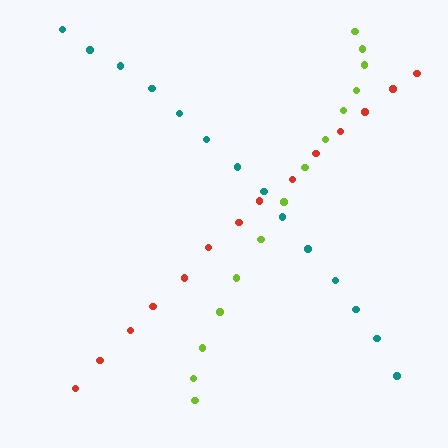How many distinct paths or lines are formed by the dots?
There are 3 distinct paths.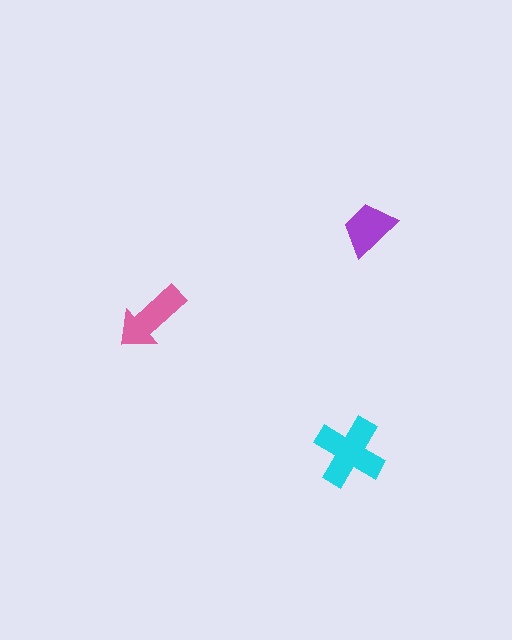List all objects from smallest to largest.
The purple trapezoid, the pink arrow, the cyan cross.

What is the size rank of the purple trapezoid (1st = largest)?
3rd.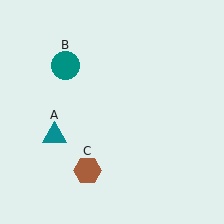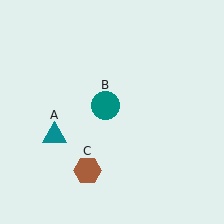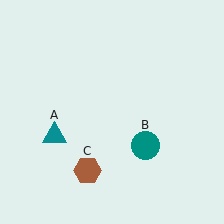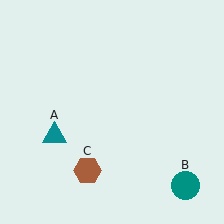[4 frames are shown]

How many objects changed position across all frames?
1 object changed position: teal circle (object B).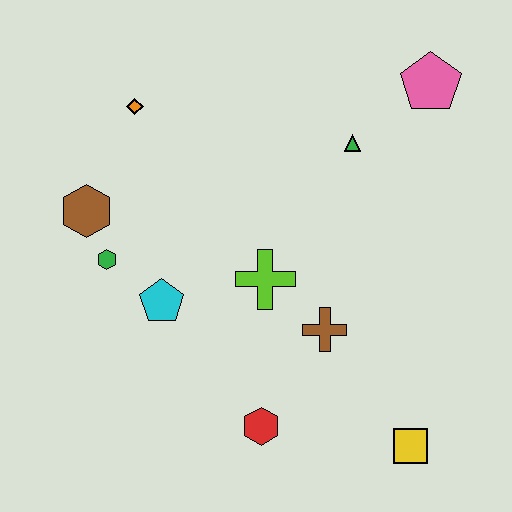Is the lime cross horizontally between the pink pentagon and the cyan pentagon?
Yes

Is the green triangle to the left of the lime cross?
No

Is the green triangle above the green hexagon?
Yes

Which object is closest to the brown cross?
The lime cross is closest to the brown cross.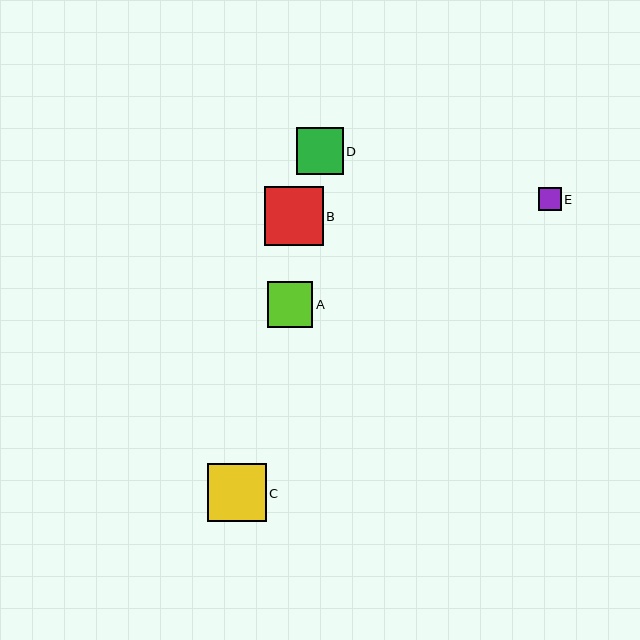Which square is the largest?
Square B is the largest with a size of approximately 59 pixels.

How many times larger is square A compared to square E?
Square A is approximately 2.0 times the size of square E.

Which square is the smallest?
Square E is the smallest with a size of approximately 23 pixels.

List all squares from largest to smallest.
From largest to smallest: B, C, D, A, E.